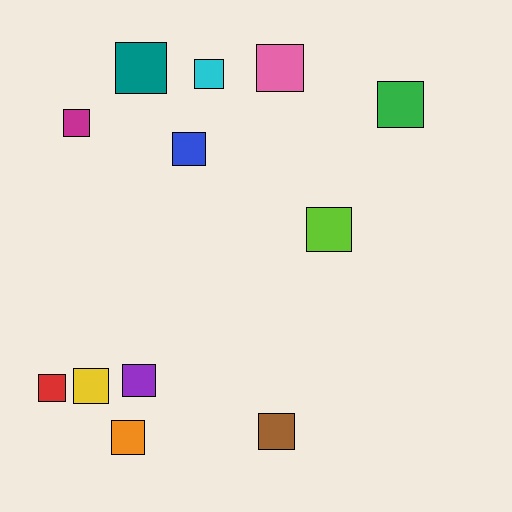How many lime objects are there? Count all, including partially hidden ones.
There is 1 lime object.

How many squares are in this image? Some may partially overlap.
There are 12 squares.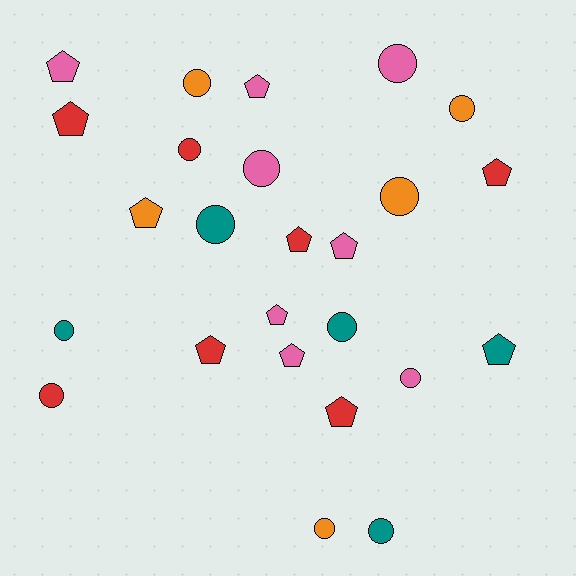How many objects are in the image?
There are 25 objects.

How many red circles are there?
There are 2 red circles.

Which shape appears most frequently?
Circle, with 13 objects.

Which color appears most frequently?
Pink, with 8 objects.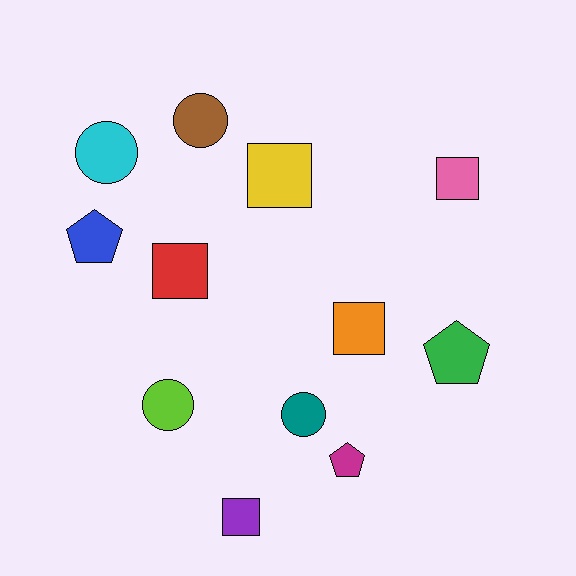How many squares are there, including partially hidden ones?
There are 5 squares.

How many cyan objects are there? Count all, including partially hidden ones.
There is 1 cyan object.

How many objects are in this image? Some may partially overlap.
There are 12 objects.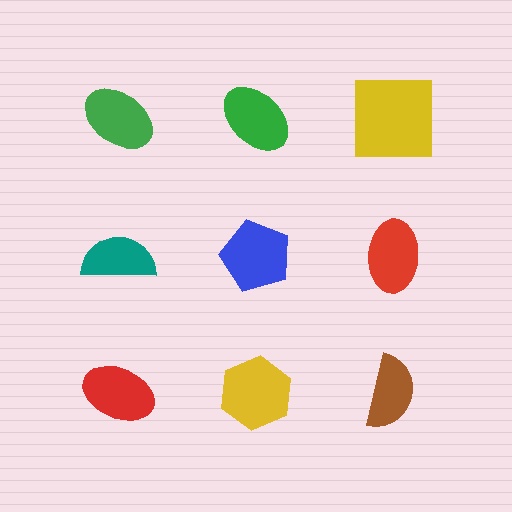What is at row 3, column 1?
A red ellipse.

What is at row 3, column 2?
A yellow hexagon.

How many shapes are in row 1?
3 shapes.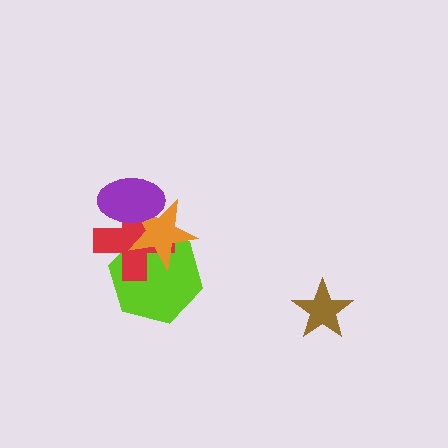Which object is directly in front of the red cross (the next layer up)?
The orange star is directly in front of the red cross.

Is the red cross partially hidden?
Yes, it is partially covered by another shape.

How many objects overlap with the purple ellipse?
2 objects overlap with the purple ellipse.